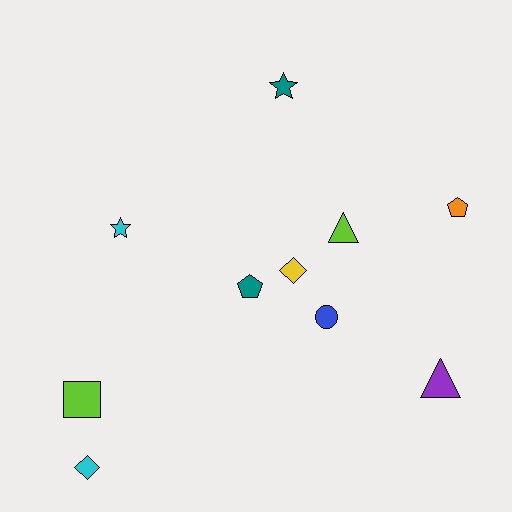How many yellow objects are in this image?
There is 1 yellow object.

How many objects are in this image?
There are 10 objects.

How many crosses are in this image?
There are no crosses.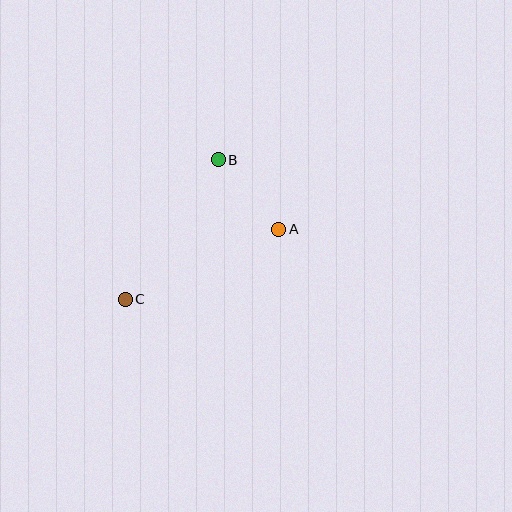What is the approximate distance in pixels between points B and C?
The distance between B and C is approximately 168 pixels.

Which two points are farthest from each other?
Points A and C are farthest from each other.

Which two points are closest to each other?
Points A and B are closest to each other.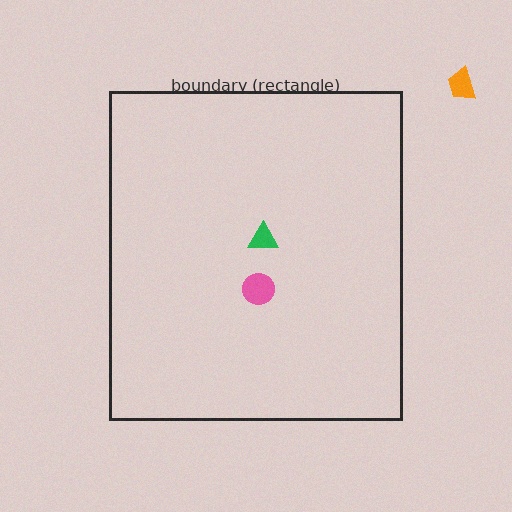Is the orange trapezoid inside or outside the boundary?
Outside.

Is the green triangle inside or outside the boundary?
Inside.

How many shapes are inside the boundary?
2 inside, 1 outside.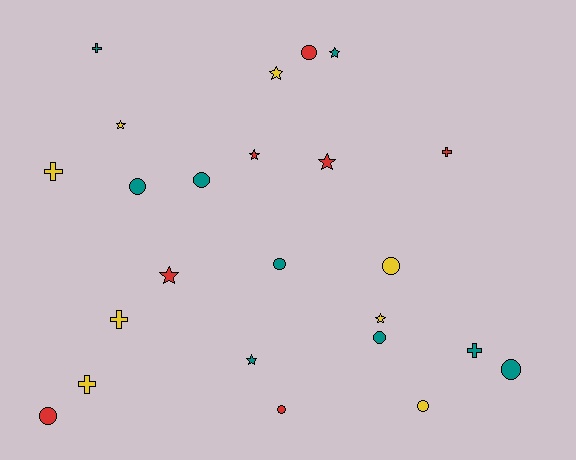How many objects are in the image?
There are 24 objects.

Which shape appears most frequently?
Circle, with 10 objects.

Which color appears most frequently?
Teal, with 9 objects.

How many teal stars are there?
There are 2 teal stars.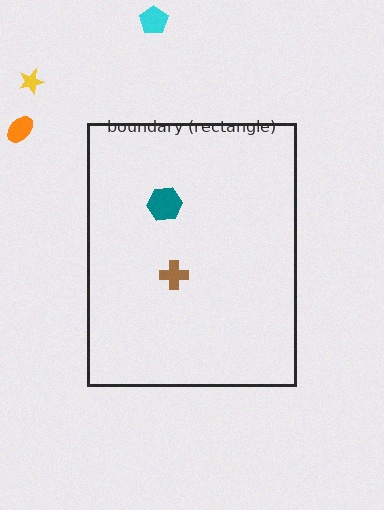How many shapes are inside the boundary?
2 inside, 3 outside.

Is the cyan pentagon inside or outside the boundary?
Outside.